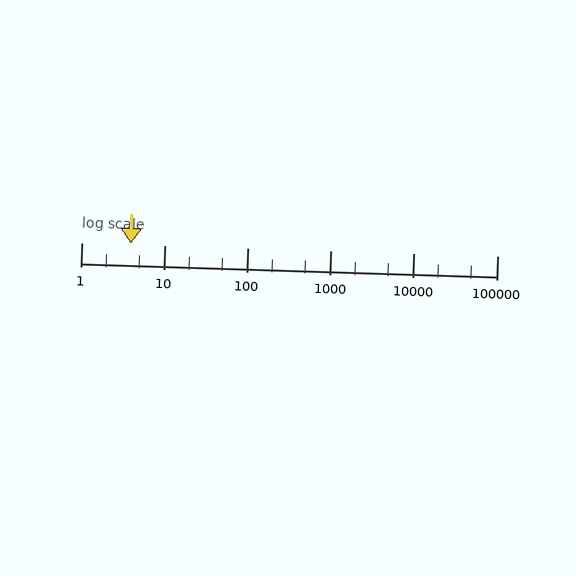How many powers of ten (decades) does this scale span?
The scale spans 5 decades, from 1 to 100000.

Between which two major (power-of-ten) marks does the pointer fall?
The pointer is between 1 and 10.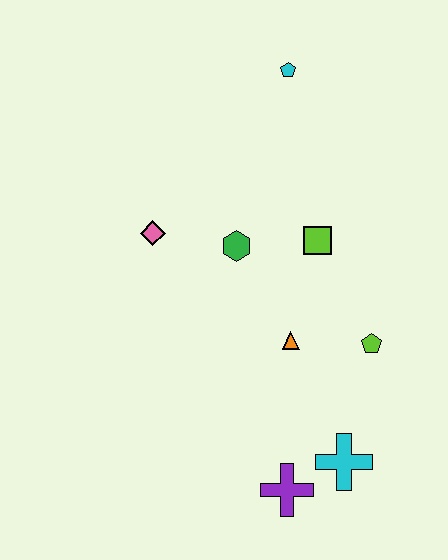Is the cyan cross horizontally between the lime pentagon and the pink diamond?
Yes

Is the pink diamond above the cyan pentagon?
No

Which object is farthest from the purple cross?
The cyan pentagon is farthest from the purple cross.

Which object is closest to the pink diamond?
The green hexagon is closest to the pink diamond.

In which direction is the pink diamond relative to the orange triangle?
The pink diamond is to the left of the orange triangle.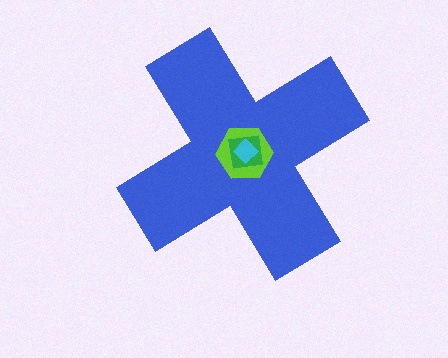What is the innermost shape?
The cyan diamond.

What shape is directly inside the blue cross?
The lime hexagon.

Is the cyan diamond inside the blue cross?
Yes.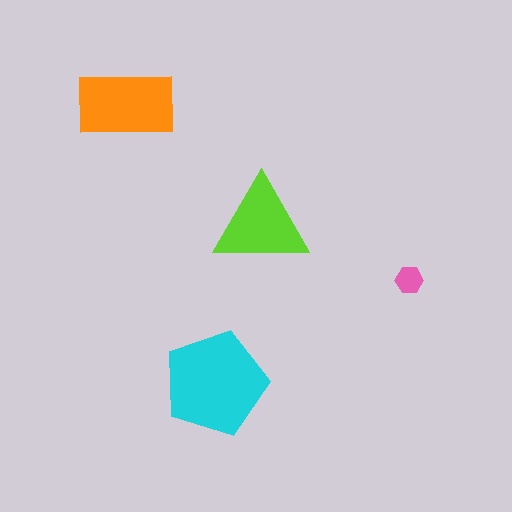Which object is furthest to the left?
The orange rectangle is leftmost.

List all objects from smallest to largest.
The pink hexagon, the lime triangle, the orange rectangle, the cyan pentagon.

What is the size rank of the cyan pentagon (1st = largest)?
1st.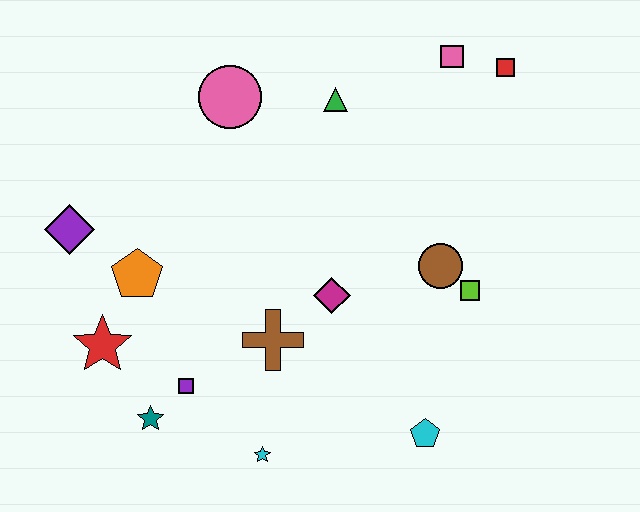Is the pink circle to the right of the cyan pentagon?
No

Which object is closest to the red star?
The orange pentagon is closest to the red star.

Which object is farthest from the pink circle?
The cyan pentagon is farthest from the pink circle.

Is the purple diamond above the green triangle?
No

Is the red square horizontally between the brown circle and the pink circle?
No